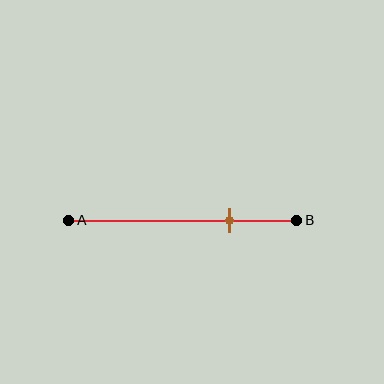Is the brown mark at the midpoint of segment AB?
No, the mark is at about 70% from A, not at the 50% midpoint.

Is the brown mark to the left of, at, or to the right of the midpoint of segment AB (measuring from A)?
The brown mark is to the right of the midpoint of segment AB.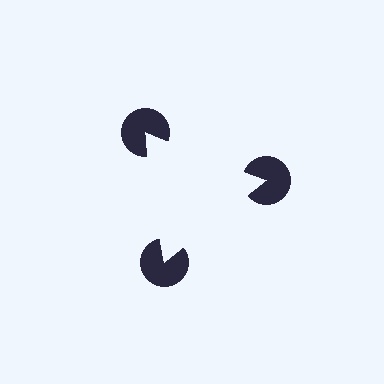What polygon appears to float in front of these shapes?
An illusory triangle — its edges are inferred from the aligned wedge cuts in the pac-man discs, not physically drawn.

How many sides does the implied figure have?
3 sides.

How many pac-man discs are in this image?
There are 3 — one at each vertex of the illusory triangle.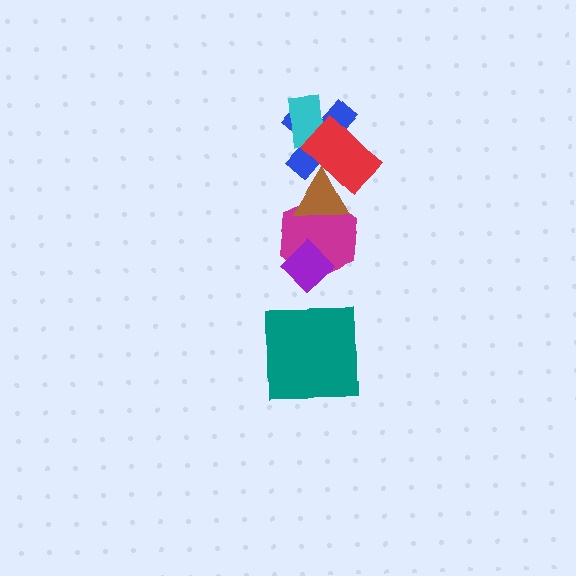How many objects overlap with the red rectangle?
3 objects overlap with the red rectangle.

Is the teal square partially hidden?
No, no other shape covers it.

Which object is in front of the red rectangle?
The brown triangle is in front of the red rectangle.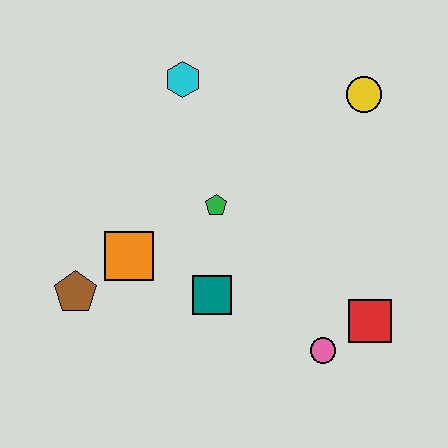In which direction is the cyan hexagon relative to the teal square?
The cyan hexagon is above the teal square.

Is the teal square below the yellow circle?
Yes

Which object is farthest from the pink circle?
The cyan hexagon is farthest from the pink circle.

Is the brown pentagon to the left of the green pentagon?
Yes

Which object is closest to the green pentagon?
The teal square is closest to the green pentagon.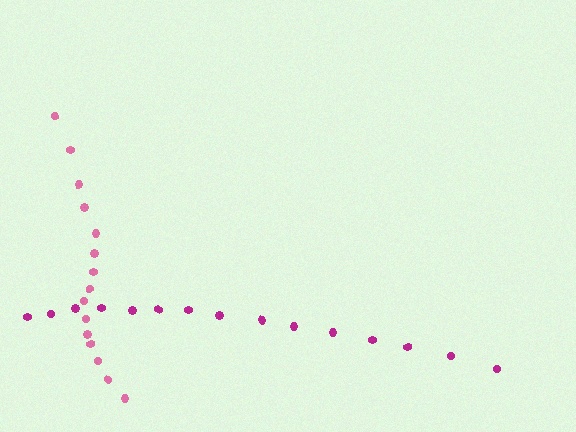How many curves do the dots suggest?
There are 2 distinct paths.